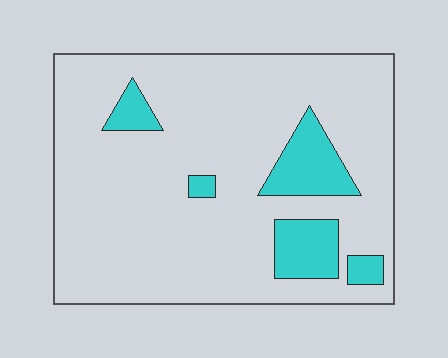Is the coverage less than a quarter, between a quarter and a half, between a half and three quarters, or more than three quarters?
Less than a quarter.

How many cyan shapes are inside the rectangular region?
5.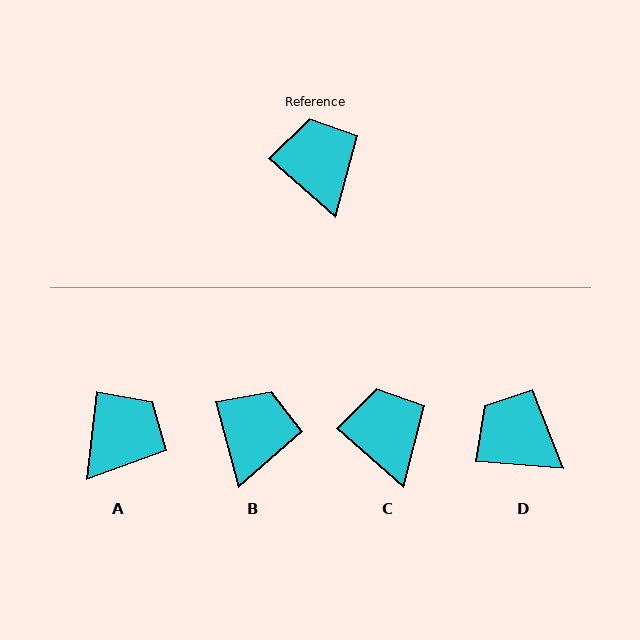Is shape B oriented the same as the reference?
No, it is off by about 34 degrees.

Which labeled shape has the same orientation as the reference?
C.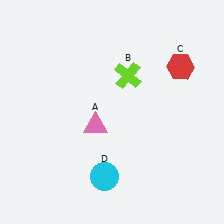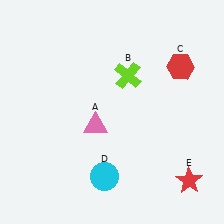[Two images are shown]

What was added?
A red star (E) was added in Image 2.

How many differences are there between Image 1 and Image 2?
There is 1 difference between the two images.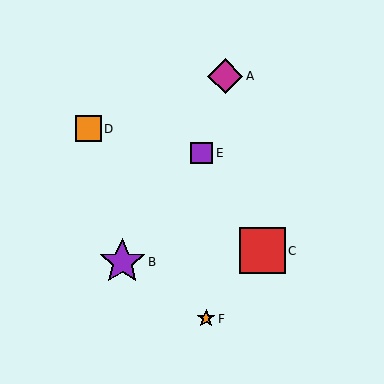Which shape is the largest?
The purple star (labeled B) is the largest.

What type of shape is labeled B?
Shape B is a purple star.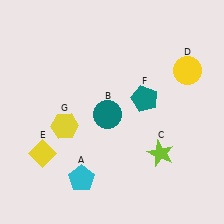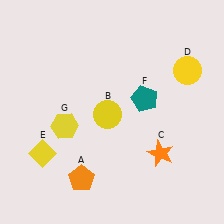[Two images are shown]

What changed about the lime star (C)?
In Image 1, C is lime. In Image 2, it changed to orange.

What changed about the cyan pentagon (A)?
In Image 1, A is cyan. In Image 2, it changed to orange.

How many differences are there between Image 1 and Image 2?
There are 3 differences between the two images.